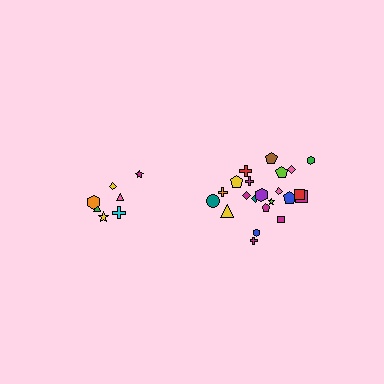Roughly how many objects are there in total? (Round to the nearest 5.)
Roughly 30 objects in total.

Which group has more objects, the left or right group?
The right group.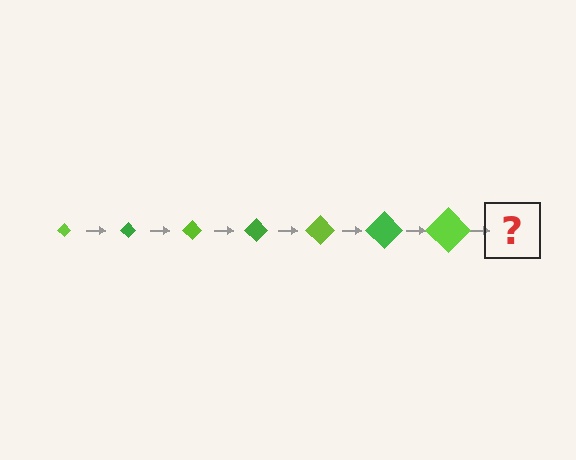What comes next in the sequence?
The next element should be a green diamond, larger than the previous one.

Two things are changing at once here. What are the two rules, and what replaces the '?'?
The two rules are that the diamond grows larger each step and the color cycles through lime and green. The '?' should be a green diamond, larger than the previous one.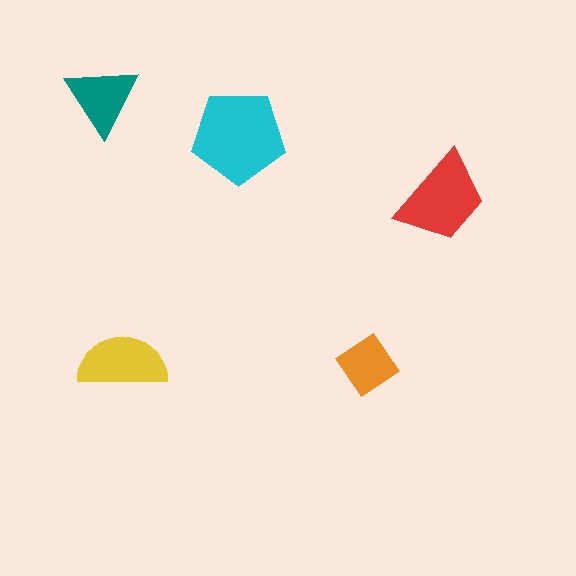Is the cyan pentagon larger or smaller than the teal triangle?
Larger.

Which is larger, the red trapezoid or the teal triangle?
The red trapezoid.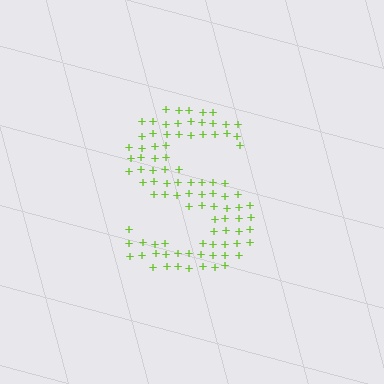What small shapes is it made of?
It is made of small plus signs.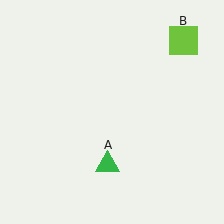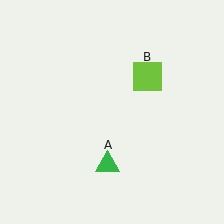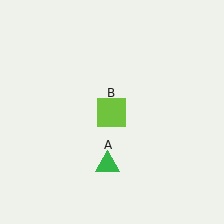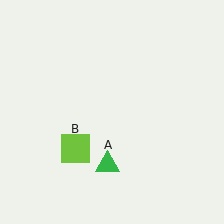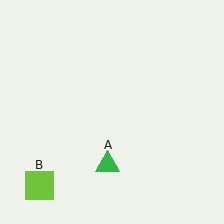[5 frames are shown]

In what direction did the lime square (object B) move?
The lime square (object B) moved down and to the left.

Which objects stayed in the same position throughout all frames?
Green triangle (object A) remained stationary.